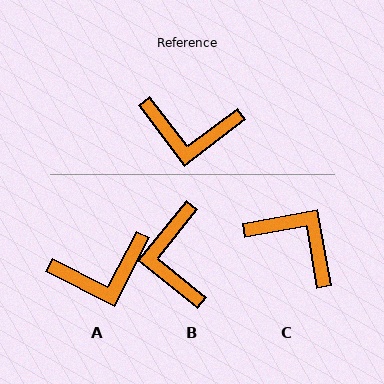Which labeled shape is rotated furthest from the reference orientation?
C, about 152 degrees away.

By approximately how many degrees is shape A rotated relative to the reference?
Approximately 25 degrees counter-clockwise.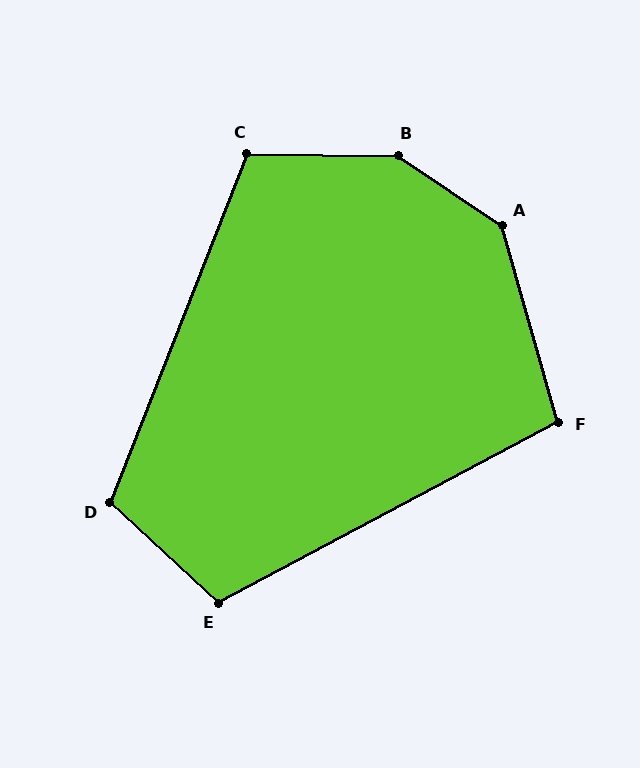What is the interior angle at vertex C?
Approximately 111 degrees (obtuse).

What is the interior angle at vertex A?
Approximately 140 degrees (obtuse).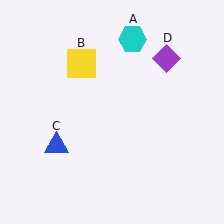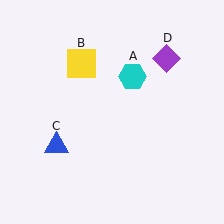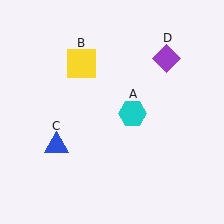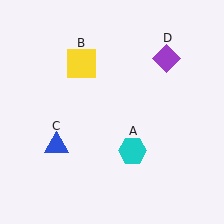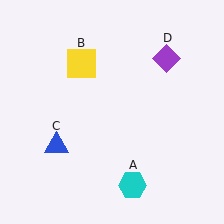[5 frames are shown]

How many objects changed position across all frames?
1 object changed position: cyan hexagon (object A).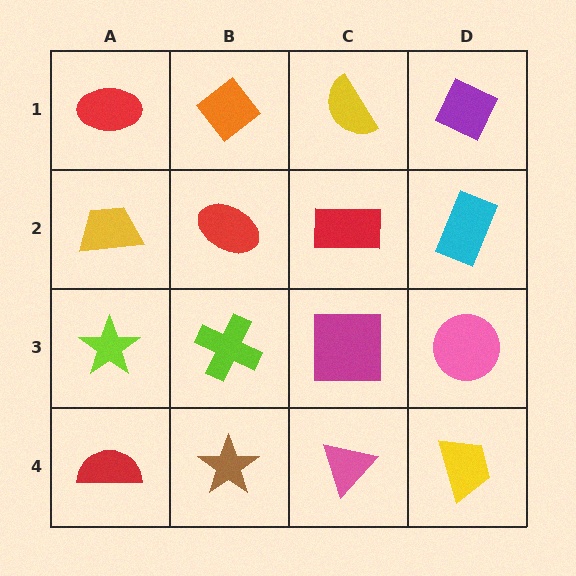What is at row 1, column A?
A red ellipse.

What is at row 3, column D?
A pink circle.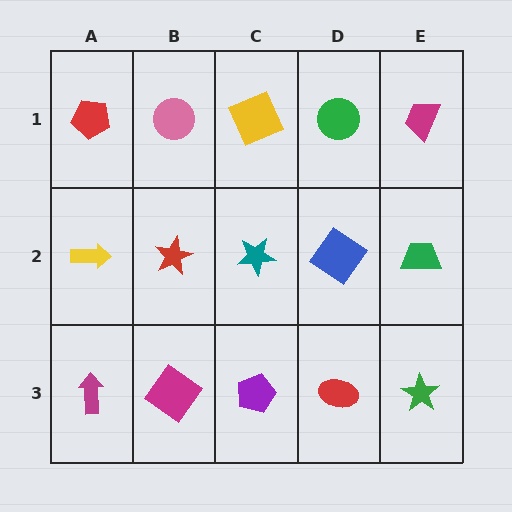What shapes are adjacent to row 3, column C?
A teal star (row 2, column C), a magenta diamond (row 3, column B), a red ellipse (row 3, column D).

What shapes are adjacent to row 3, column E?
A green trapezoid (row 2, column E), a red ellipse (row 3, column D).